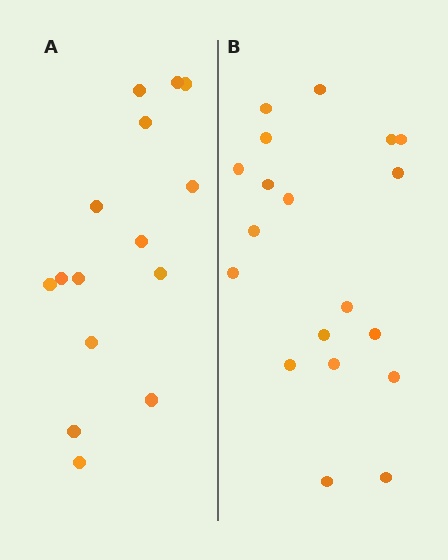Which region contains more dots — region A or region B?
Region B (the right region) has more dots.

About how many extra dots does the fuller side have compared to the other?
Region B has about 4 more dots than region A.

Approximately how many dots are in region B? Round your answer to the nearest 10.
About 20 dots. (The exact count is 19, which rounds to 20.)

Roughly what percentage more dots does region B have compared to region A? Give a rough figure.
About 25% more.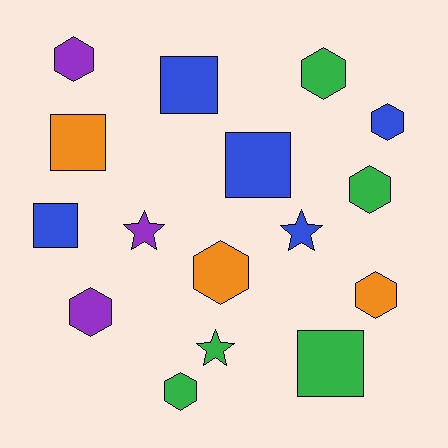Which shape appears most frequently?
Hexagon, with 8 objects.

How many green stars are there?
There is 1 green star.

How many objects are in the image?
There are 16 objects.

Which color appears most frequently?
Green, with 5 objects.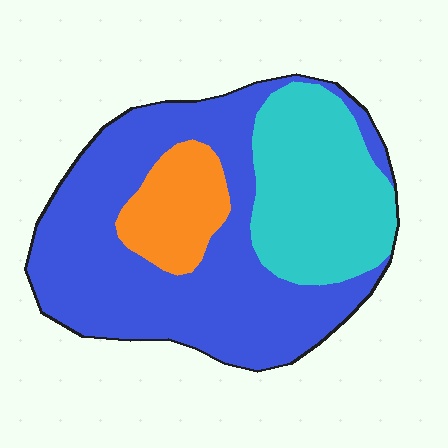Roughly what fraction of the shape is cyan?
Cyan takes up between a sixth and a third of the shape.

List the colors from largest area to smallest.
From largest to smallest: blue, cyan, orange.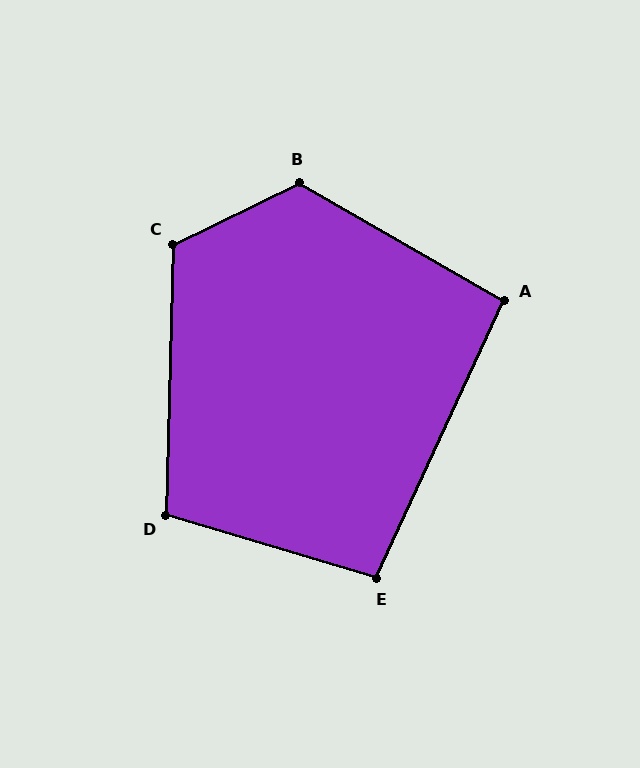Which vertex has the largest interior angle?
B, at approximately 124 degrees.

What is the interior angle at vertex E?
Approximately 98 degrees (obtuse).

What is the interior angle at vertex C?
Approximately 118 degrees (obtuse).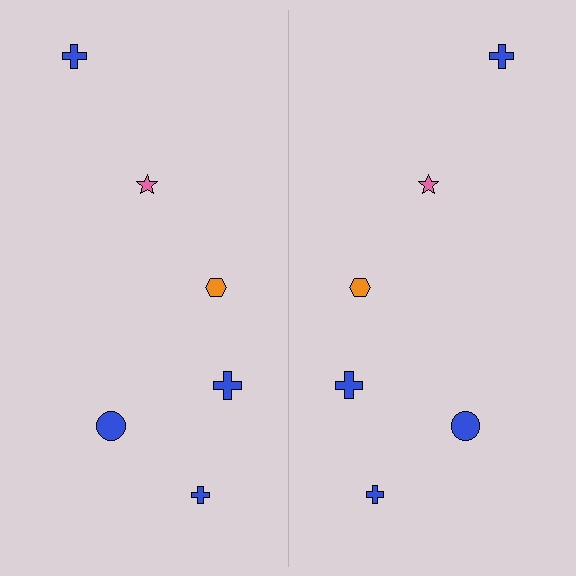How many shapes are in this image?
There are 12 shapes in this image.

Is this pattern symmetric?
Yes, this pattern has bilateral (reflection) symmetry.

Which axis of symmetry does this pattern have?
The pattern has a vertical axis of symmetry running through the center of the image.